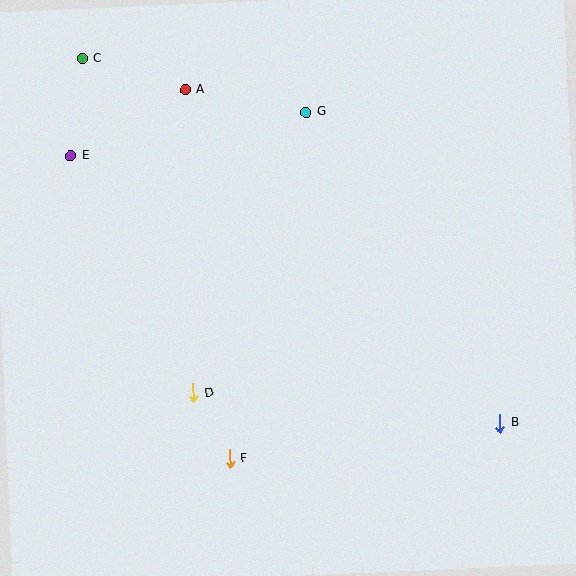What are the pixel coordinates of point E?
Point E is at (71, 156).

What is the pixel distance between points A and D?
The distance between A and D is 303 pixels.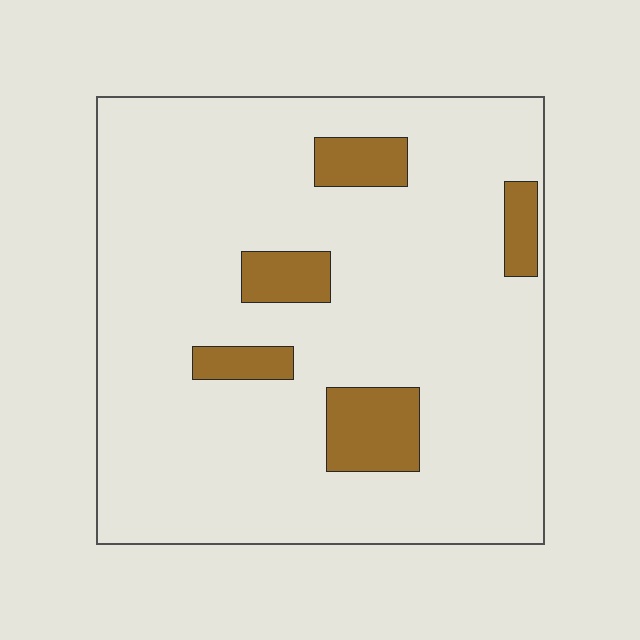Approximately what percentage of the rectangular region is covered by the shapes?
Approximately 10%.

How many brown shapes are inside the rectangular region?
5.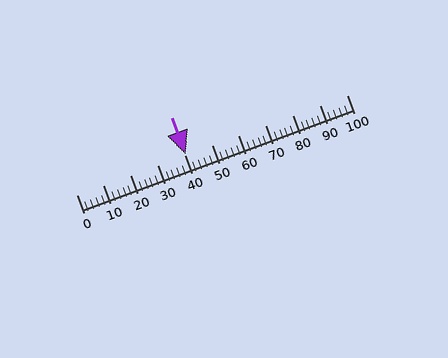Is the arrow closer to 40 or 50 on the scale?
The arrow is closer to 40.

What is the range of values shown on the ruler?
The ruler shows values from 0 to 100.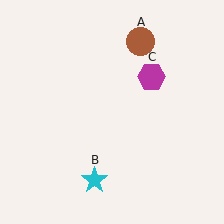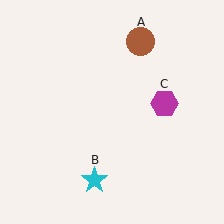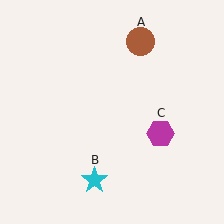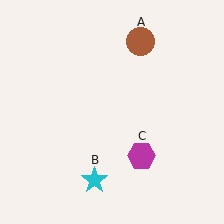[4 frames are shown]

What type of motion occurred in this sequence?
The magenta hexagon (object C) rotated clockwise around the center of the scene.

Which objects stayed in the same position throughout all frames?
Brown circle (object A) and cyan star (object B) remained stationary.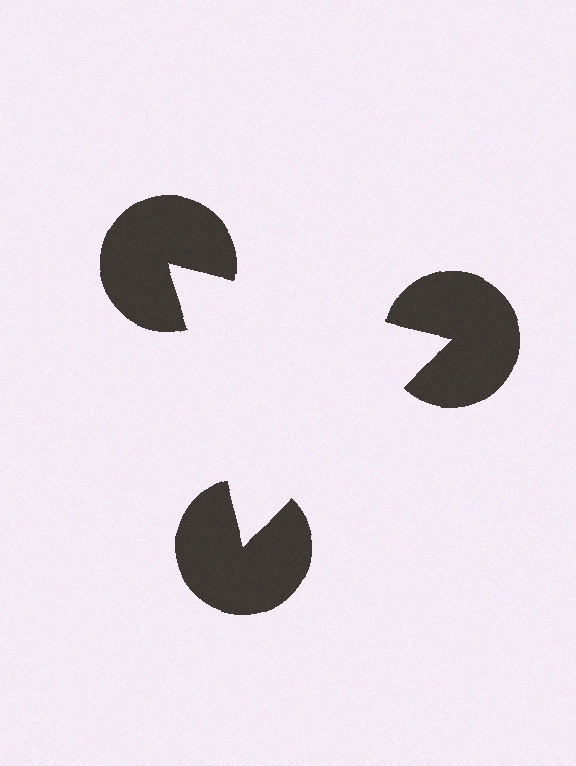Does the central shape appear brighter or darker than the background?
It typically appears slightly brighter than the background, even though no actual brightness change is drawn.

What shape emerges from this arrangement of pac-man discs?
An illusory triangle — its edges are inferred from the aligned wedge cuts in the pac-man discs, not physically drawn.